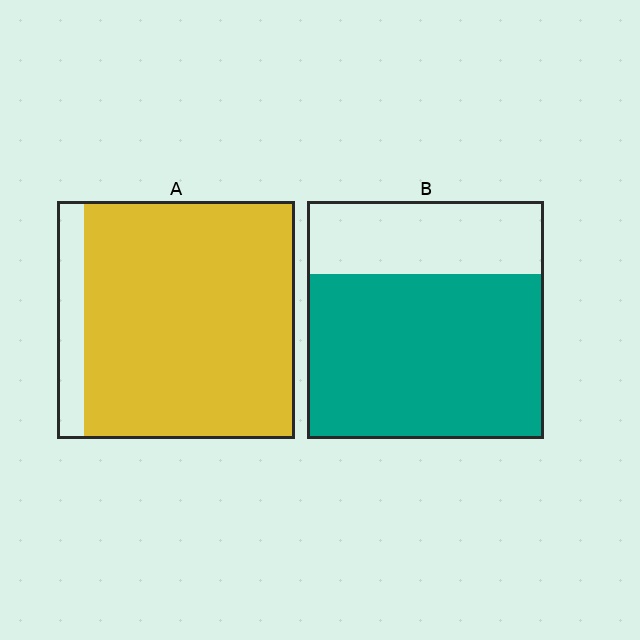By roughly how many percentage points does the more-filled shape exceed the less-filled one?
By roughly 20 percentage points (A over B).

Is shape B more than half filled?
Yes.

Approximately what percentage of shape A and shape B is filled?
A is approximately 90% and B is approximately 70%.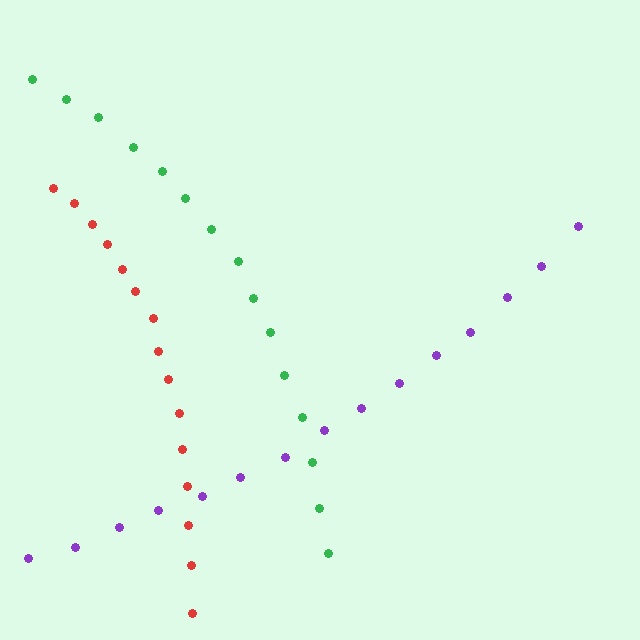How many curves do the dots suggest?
There are 3 distinct paths.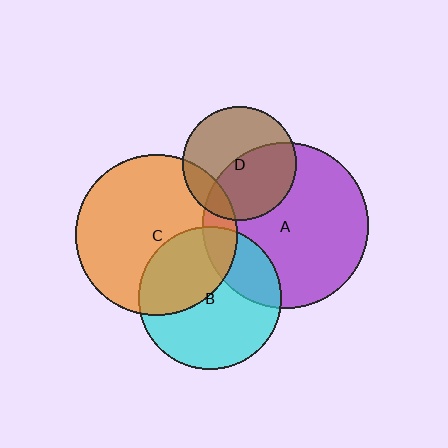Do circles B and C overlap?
Yes.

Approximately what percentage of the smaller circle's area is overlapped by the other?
Approximately 40%.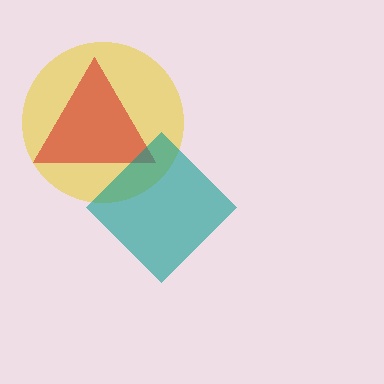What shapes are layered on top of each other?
The layered shapes are: a yellow circle, a red triangle, a teal diamond.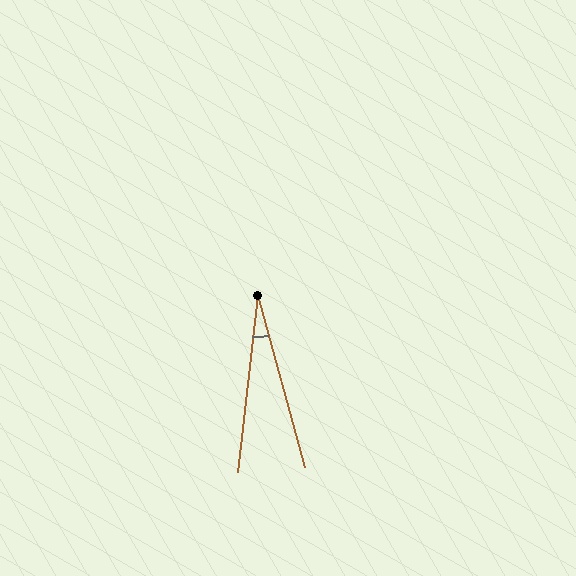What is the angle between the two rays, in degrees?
Approximately 22 degrees.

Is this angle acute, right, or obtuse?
It is acute.